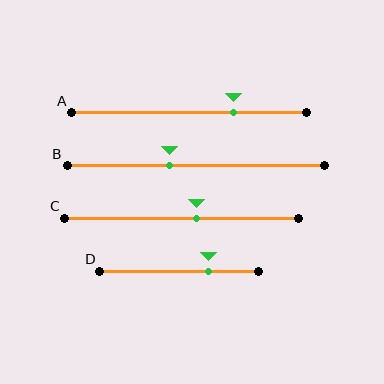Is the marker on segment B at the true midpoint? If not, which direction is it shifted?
No, the marker on segment B is shifted to the left by about 10% of the segment length.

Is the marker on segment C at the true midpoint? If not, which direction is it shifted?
No, the marker on segment C is shifted to the right by about 6% of the segment length.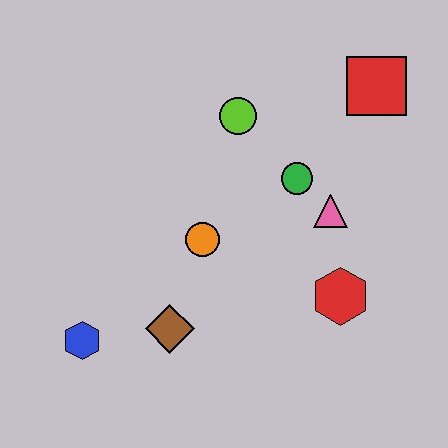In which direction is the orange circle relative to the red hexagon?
The orange circle is to the left of the red hexagon.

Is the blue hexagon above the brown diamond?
No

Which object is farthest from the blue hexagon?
The red square is farthest from the blue hexagon.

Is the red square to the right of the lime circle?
Yes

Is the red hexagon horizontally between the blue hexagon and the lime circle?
No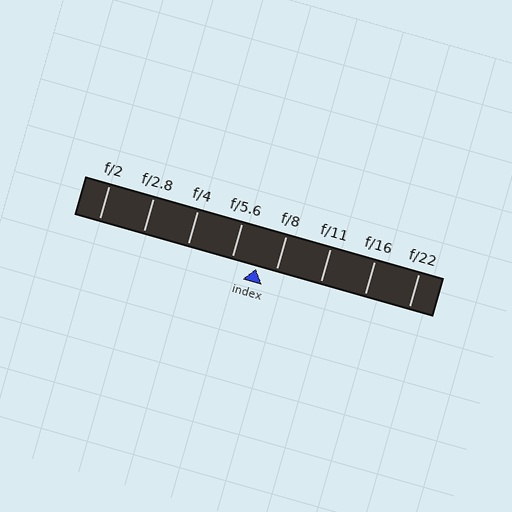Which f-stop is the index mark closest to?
The index mark is closest to f/8.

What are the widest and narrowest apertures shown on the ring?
The widest aperture shown is f/2 and the narrowest is f/22.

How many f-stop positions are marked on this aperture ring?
There are 8 f-stop positions marked.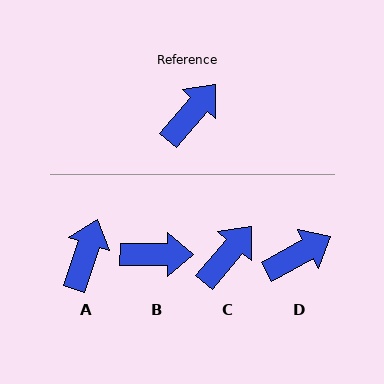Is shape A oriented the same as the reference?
No, it is off by about 22 degrees.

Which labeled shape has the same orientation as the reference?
C.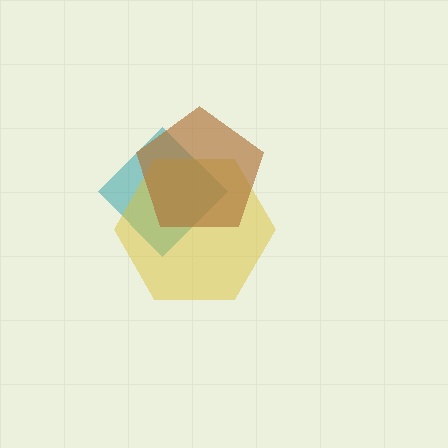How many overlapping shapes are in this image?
There are 3 overlapping shapes in the image.